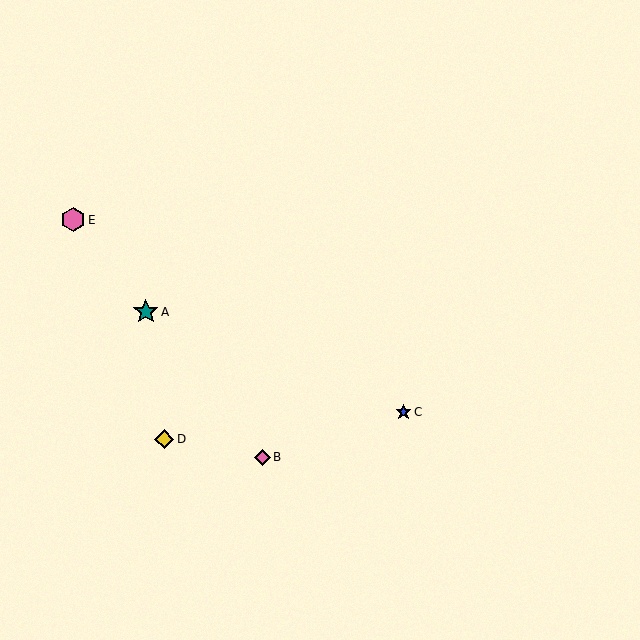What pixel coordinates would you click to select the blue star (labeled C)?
Click at (404, 412) to select the blue star C.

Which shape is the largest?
The teal star (labeled A) is the largest.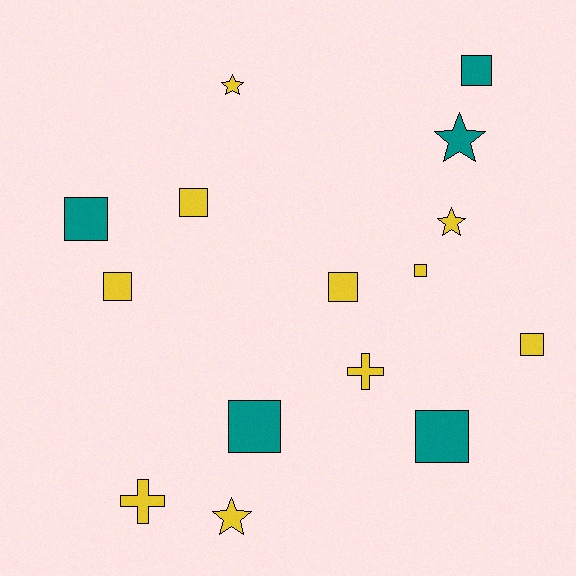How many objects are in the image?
There are 15 objects.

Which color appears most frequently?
Yellow, with 10 objects.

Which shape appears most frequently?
Square, with 9 objects.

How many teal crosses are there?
There are no teal crosses.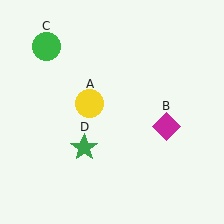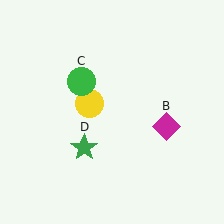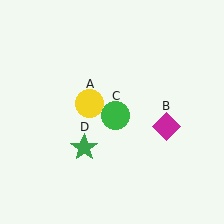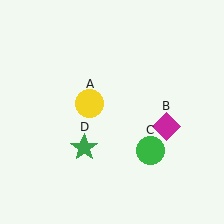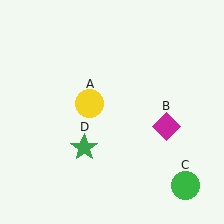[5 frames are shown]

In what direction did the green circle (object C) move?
The green circle (object C) moved down and to the right.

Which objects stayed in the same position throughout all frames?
Yellow circle (object A) and magenta diamond (object B) and green star (object D) remained stationary.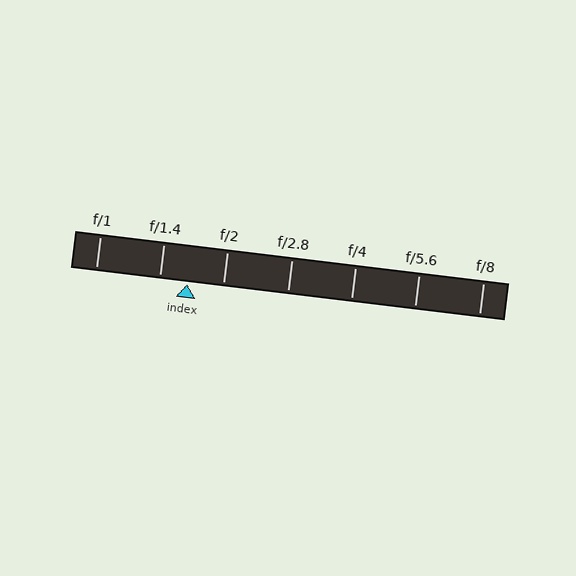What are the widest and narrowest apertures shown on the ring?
The widest aperture shown is f/1 and the narrowest is f/8.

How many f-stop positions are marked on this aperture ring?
There are 7 f-stop positions marked.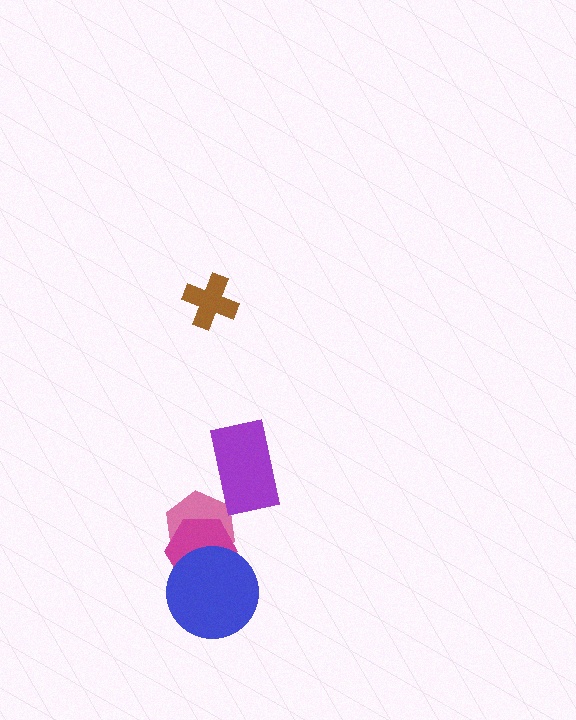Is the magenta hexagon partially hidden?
Yes, it is partially covered by another shape.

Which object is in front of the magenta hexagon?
The blue circle is in front of the magenta hexagon.